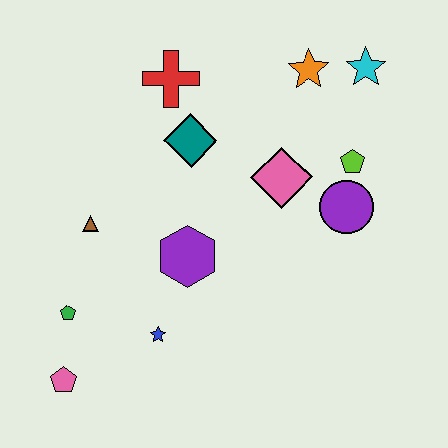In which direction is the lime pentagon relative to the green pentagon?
The lime pentagon is to the right of the green pentagon.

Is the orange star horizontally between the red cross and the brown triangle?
No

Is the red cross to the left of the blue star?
No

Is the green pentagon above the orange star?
No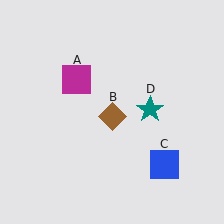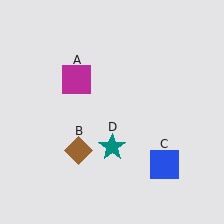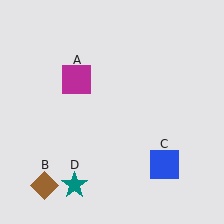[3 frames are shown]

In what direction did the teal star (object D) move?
The teal star (object D) moved down and to the left.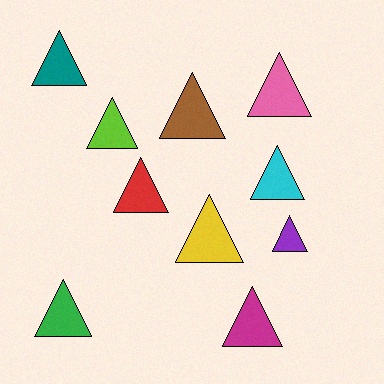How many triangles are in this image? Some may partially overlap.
There are 10 triangles.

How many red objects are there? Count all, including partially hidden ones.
There is 1 red object.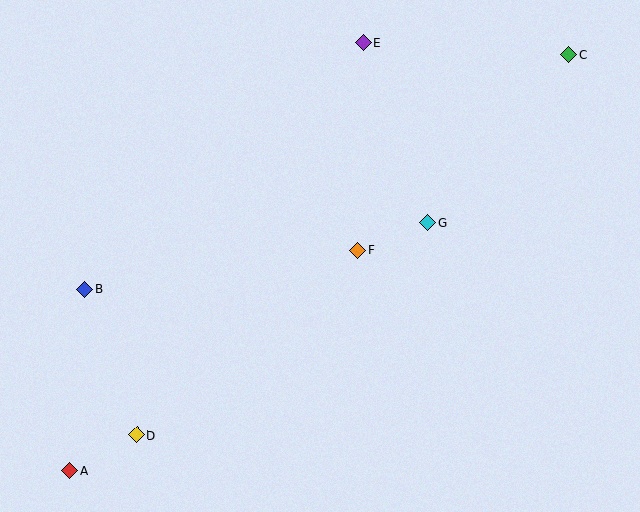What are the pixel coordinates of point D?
Point D is at (136, 435).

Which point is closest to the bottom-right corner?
Point G is closest to the bottom-right corner.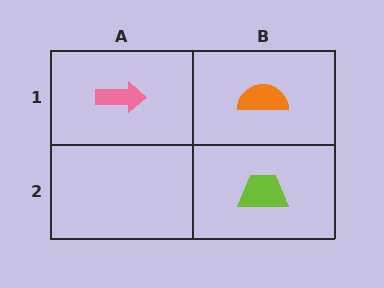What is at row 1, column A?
A pink arrow.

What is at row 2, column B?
A lime trapezoid.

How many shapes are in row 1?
2 shapes.